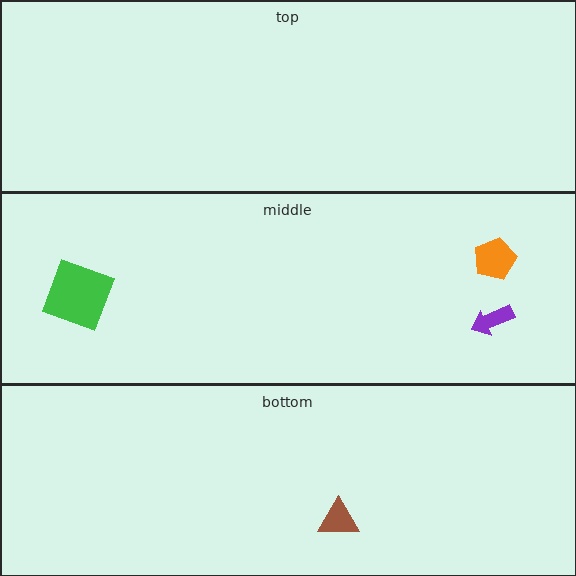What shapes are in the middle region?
The orange pentagon, the purple arrow, the green square.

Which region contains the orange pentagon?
The middle region.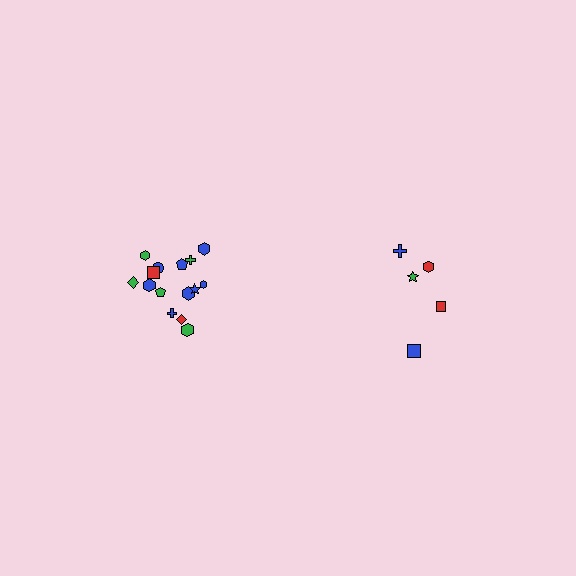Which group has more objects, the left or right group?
The left group.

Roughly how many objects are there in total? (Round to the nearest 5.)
Roughly 20 objects in total.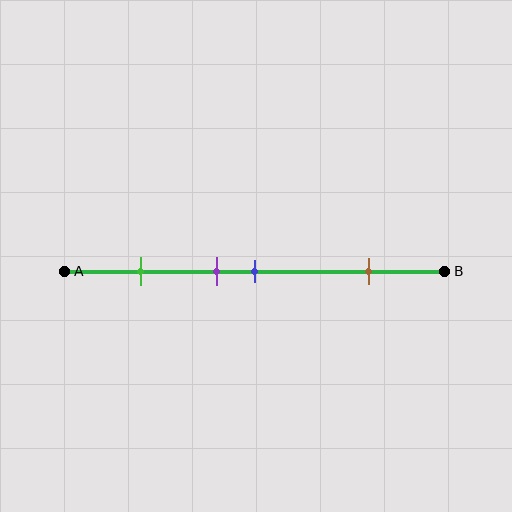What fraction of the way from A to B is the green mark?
The green mark is approximately 20% (0.2) of the way from A to B.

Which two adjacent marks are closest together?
The purple and blue marks are the closest adjacent pair.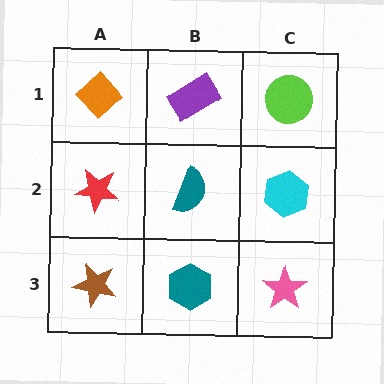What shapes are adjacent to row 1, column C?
A cyan hexagon (row 2, column C), a purple rectangle (row 1, column B).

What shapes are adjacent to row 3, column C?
A cyan hexagon (row 2, column C), a teal hexagon (row 3, column B).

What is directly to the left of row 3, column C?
A teal hexagon.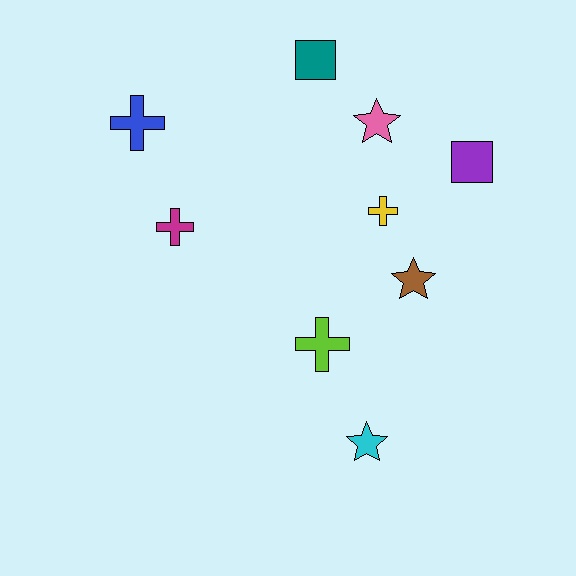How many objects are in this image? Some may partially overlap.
There are 9 objects.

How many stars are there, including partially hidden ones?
There are 3 stars.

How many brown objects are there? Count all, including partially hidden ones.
There is 1 brown object.